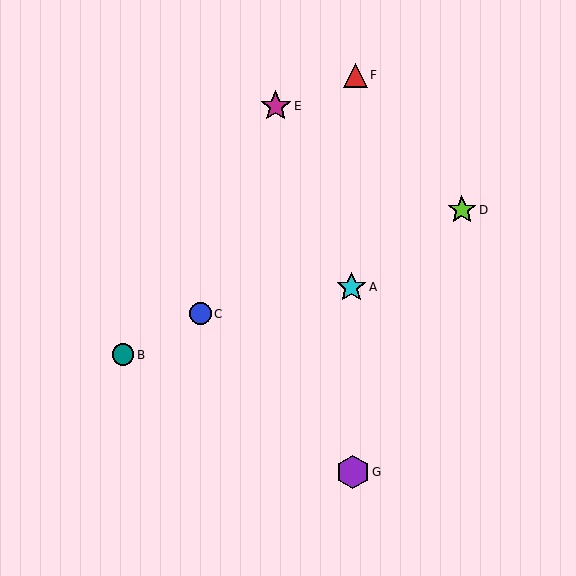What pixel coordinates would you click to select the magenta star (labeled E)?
Click at (276, 106) to select the magenta star E.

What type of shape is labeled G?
Shape G is a purple hexagon.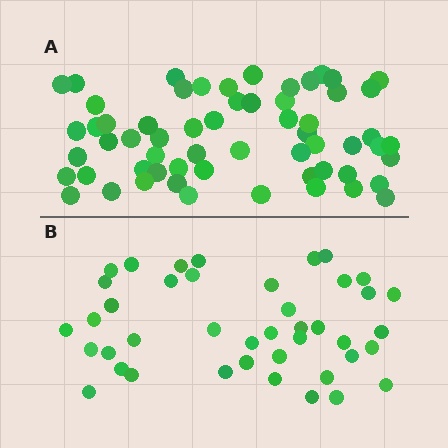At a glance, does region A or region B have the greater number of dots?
Region A (the top region) has more dots.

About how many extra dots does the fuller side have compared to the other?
Region A has approximately 20 more dots than region B.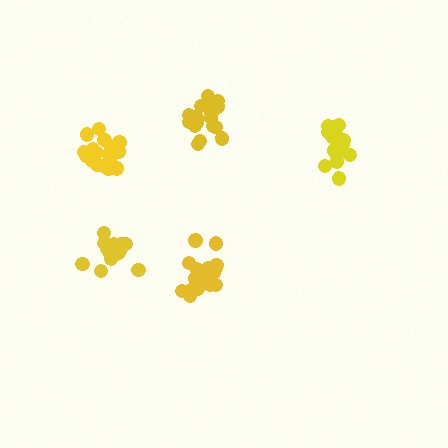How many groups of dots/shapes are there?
There are 5 groups.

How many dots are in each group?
Group 1: 15 dots, Group 2: 18 dots, Group 3: 18 dots, Group 4: 17 dots, Group 5: 17 dots (85 total).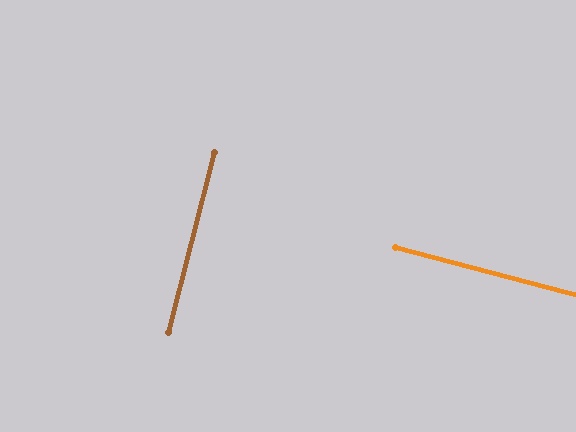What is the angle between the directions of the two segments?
Approximately 89 degrees.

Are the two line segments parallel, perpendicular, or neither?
Perpendicular — they meet at approximately 89°.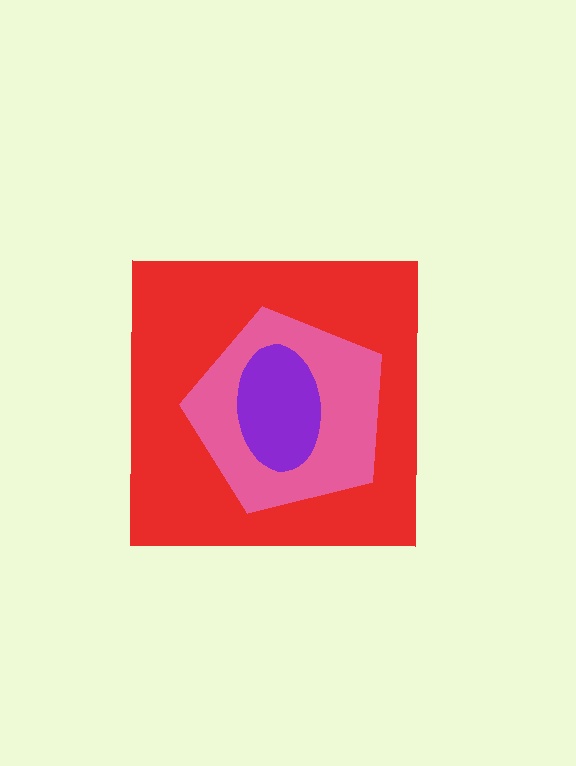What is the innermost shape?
The purple ellipse.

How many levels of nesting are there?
3.